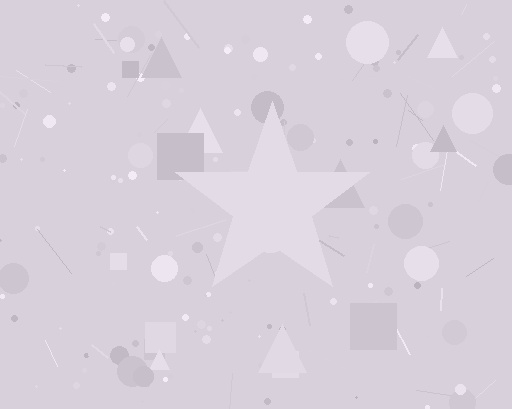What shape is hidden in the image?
A star is hidden in the image.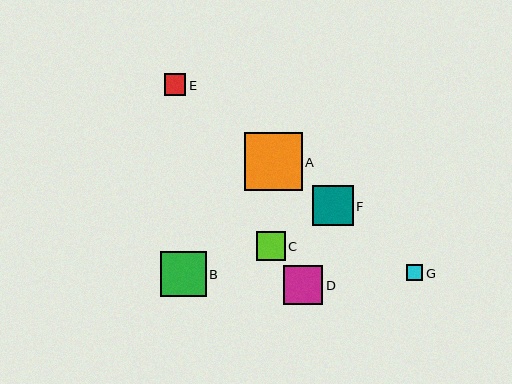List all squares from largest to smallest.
From largest to smallest: A, B, F, D, C, E, G.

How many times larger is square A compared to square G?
Square A is approximately 3.5 times the size of square G.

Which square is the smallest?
Square G is the smallest with a size of approximately 17 pixels.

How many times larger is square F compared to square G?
Square F is approximately 2.4 times the size of square G.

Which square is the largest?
Square A is the largest with a size of approximately 58 pixels.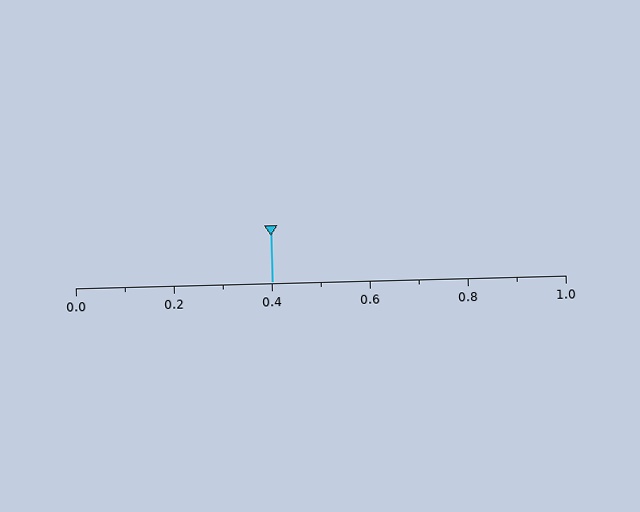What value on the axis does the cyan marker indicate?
The marker indicates approximately 0.4.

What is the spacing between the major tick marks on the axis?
The major ticks are spaced 0.2 apart.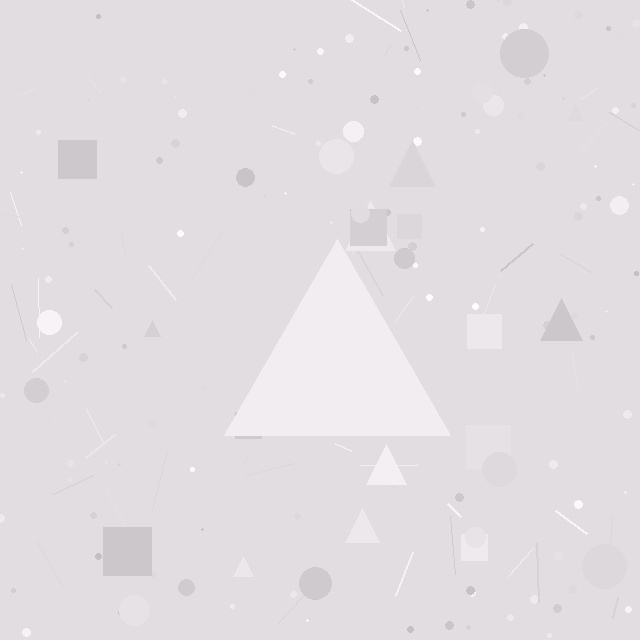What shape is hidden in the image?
A triangle is hidden in the image.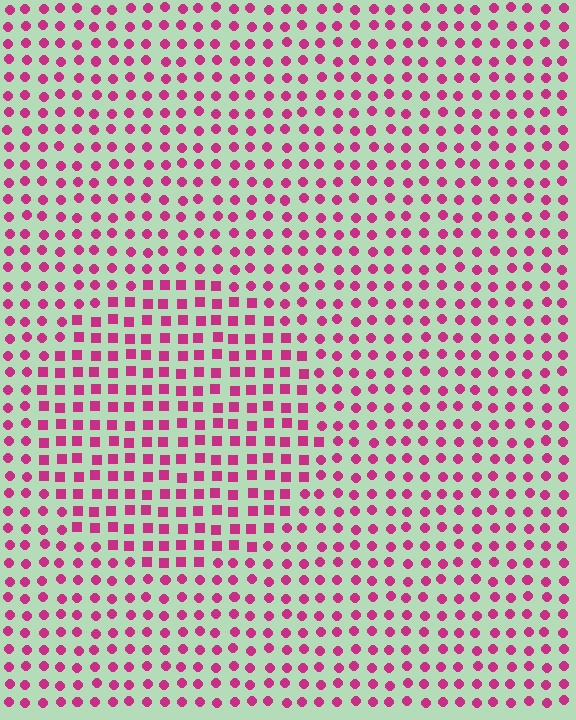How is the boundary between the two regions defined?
The boundary is defined by a change in element shape: squares inside vs. circles outside. All elements share the same color and spacing.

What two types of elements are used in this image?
The image uses squares inside the circle region and circles outside it.